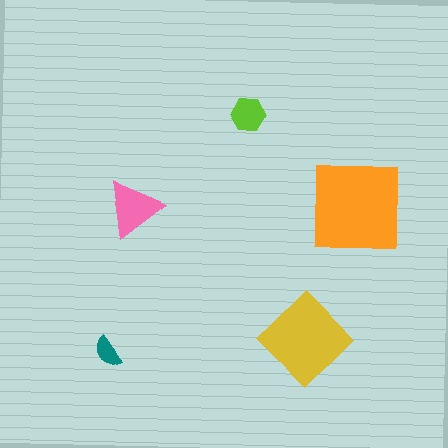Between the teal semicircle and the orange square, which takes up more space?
The orange square.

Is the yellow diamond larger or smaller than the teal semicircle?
Larger.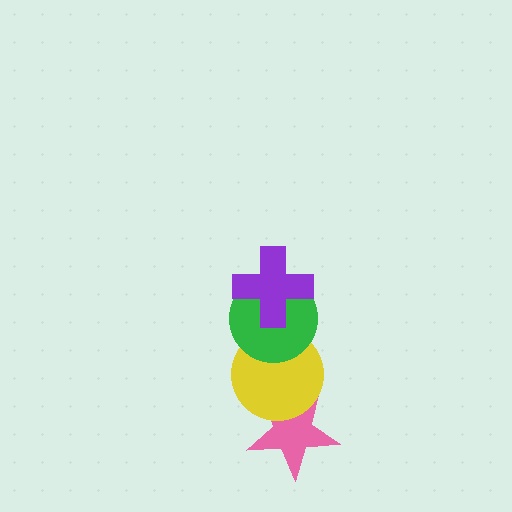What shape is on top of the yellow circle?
The green circle is on top of the yellow circle.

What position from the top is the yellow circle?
The yellow circle is 3rd from the top.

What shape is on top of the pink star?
The yellow circle is on top of the pink star.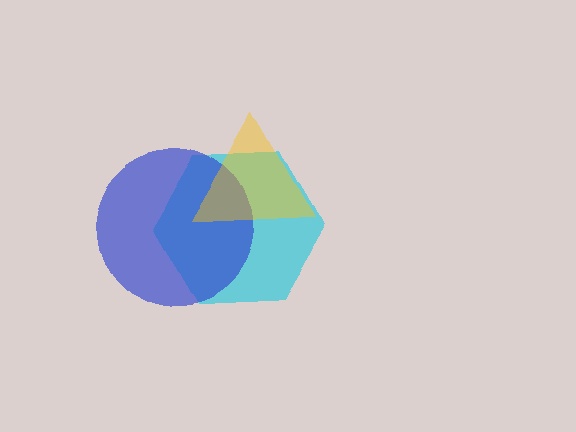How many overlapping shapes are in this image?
There are 3 overlapping shapes in the image.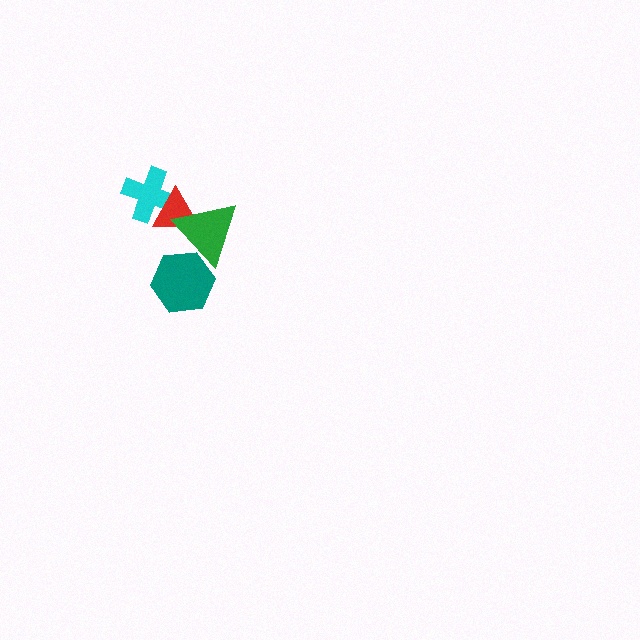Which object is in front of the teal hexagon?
The green triangle is in front of the teal hexagon.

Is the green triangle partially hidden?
No, no other shape covers it.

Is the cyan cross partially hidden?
Yes, it is partially covered by another shape.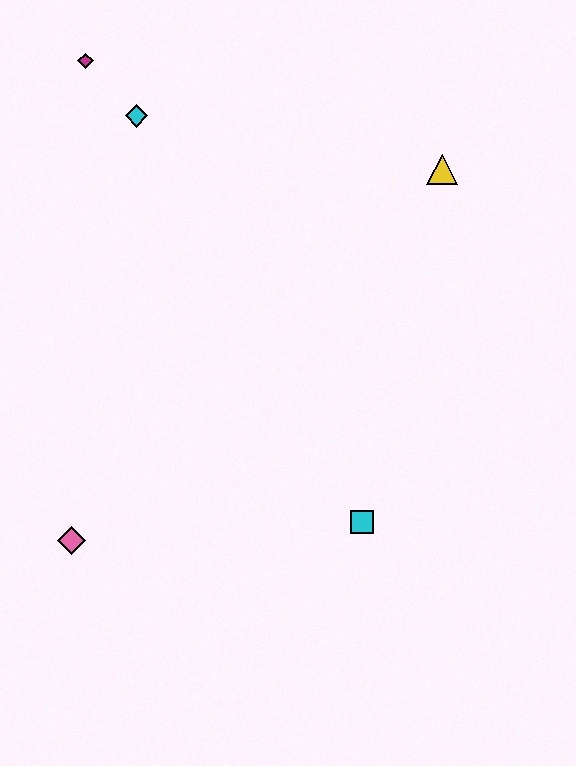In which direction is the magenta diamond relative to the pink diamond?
The magenta diamond is above the pink diamond.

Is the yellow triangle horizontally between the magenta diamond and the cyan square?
No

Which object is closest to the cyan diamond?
The magenta diamond is closest to the cyan diamond.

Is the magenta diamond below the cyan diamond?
No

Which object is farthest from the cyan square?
The magenta diamond is farthest from the cyan square.